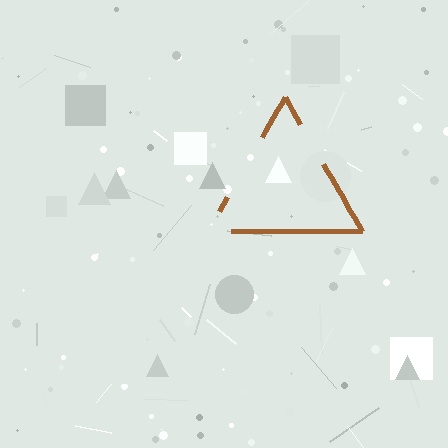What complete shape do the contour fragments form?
The contour fragments form a triangle.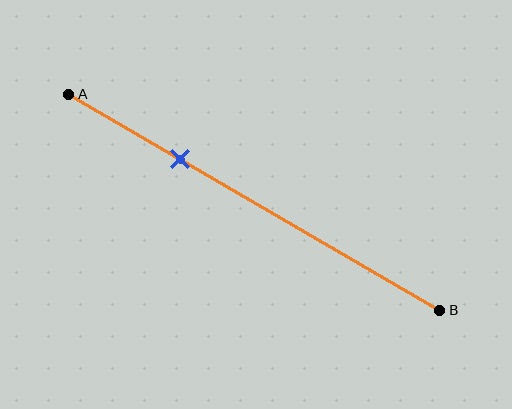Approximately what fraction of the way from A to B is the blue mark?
The blue mark is approximately 30% of the way from A to B.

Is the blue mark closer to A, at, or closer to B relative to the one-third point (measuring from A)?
The blue mark is closer to point A than the one-third point of segment AB.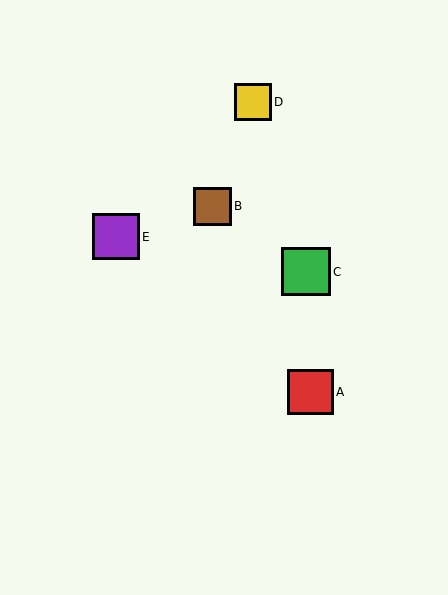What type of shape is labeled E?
Shape E is a purple square.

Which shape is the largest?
The green square (labeled C) is the largest.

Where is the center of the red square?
The center of the red square is at (310, 392).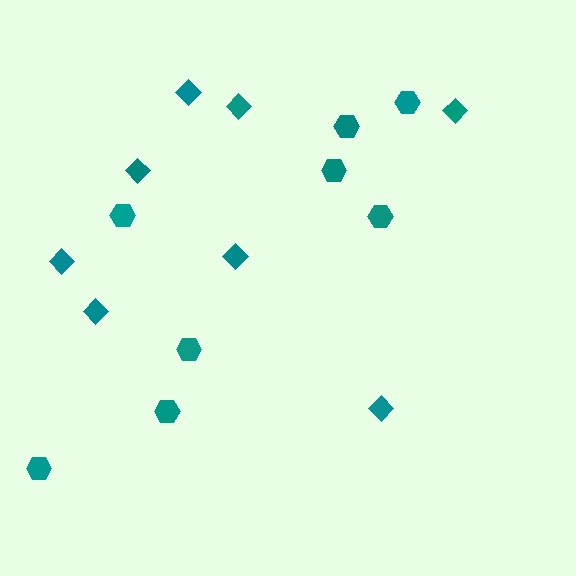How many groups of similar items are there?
There are 2 groups: one group of diamonds (8) and one group of hexagons (8).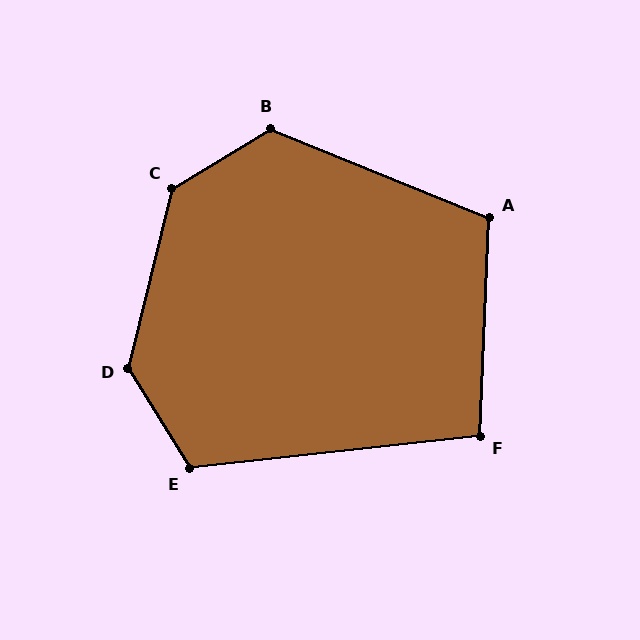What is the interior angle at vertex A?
Approximately 110 degrees (obtuse).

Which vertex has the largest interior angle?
C, at approximately 135 degrees.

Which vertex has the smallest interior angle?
F, at approximately 99 degrees.